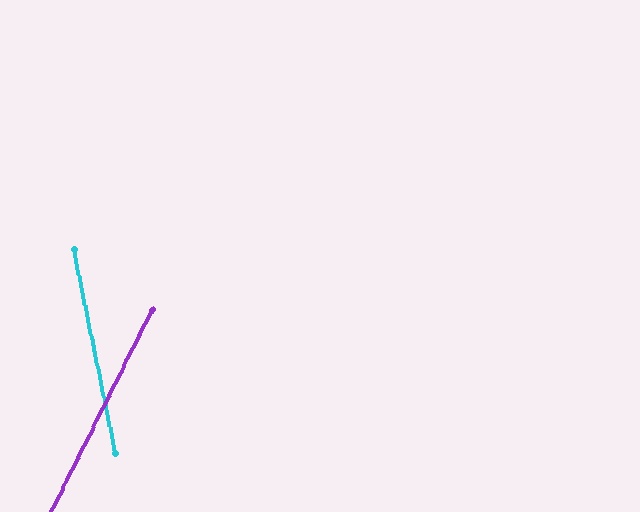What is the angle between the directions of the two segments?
Approximately 38 degrees.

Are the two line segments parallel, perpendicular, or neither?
Neither parallel nor perpendicular — they differ by about 38°.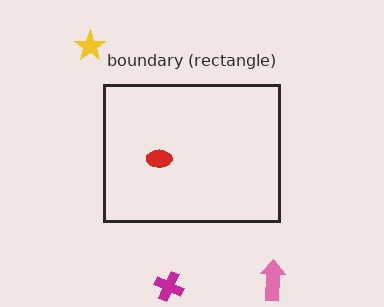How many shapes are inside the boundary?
1 inside, 3 outside.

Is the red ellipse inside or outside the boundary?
Inside.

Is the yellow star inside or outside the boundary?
Outside.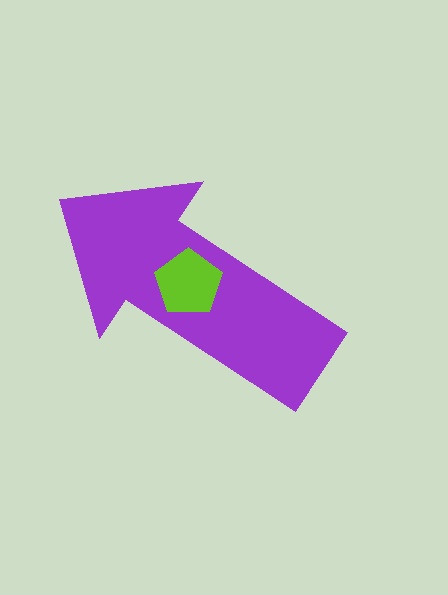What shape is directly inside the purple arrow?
The lime pentagon.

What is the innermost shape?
The lime pentagon.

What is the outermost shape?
The purple arrow.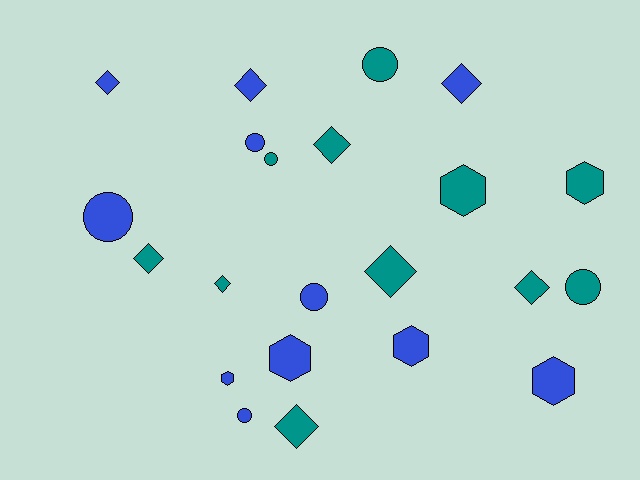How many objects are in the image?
There are 22 objects.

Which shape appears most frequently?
Diamond, with 9 objects.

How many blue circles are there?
There are 4 blue circles.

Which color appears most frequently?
Blue, with 11 objects.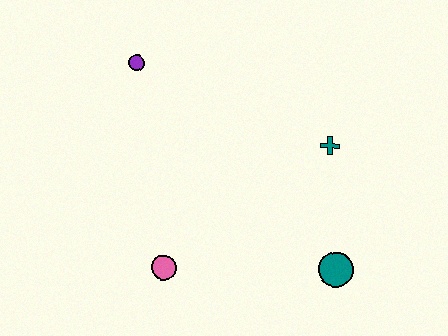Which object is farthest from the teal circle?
The purple circle is farthest from the teal circle.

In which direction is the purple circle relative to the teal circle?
The purple circle is to the left of the teal circle.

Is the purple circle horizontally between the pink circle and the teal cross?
No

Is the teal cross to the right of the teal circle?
No